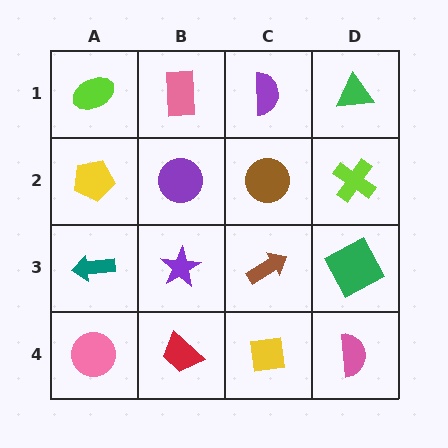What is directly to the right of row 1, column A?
A pink rectangle.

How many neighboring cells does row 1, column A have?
2.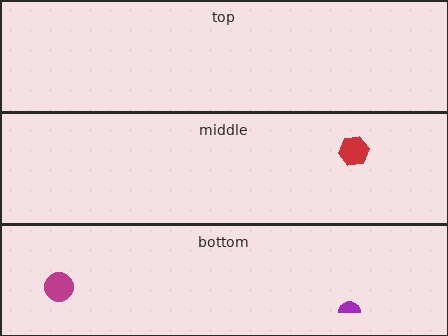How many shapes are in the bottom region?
2.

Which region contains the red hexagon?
The middle region.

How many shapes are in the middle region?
1.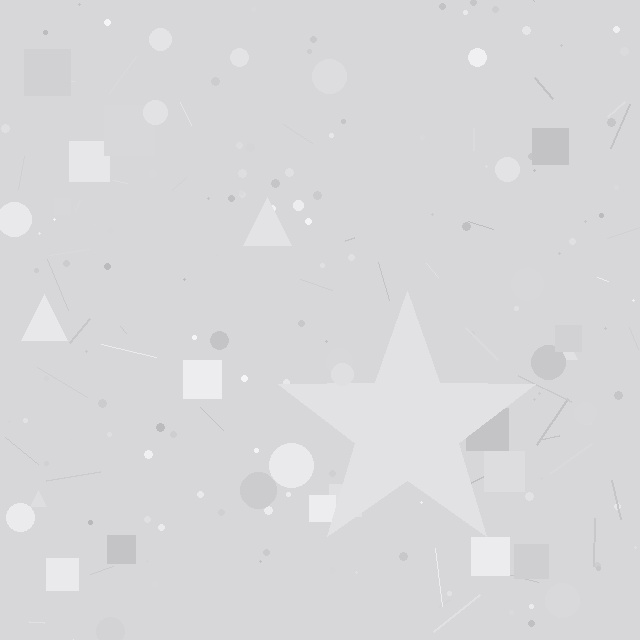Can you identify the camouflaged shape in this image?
The camouflaged shape is a star.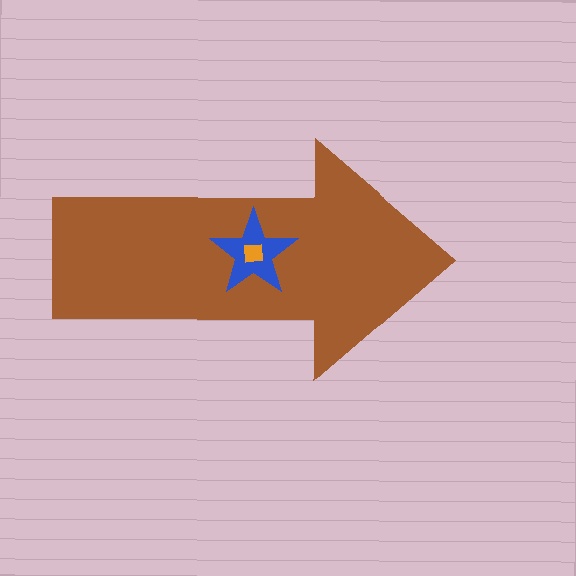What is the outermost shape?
The brown arrow.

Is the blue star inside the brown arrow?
Yes.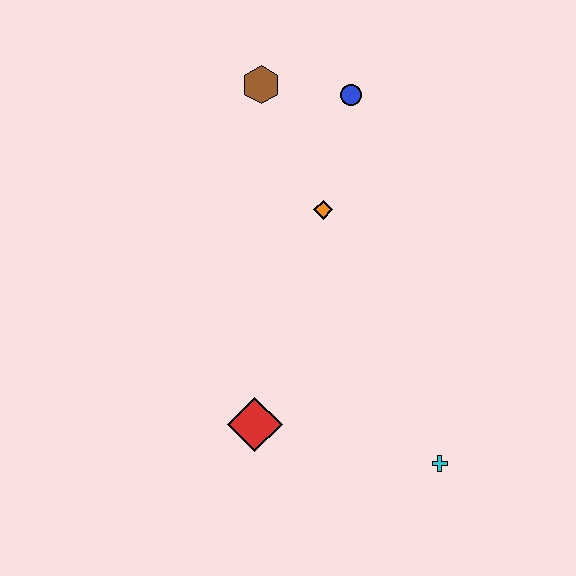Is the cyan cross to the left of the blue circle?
No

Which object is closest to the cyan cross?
The red diamond is closest to the cyan cross.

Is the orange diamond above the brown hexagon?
No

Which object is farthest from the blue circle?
The cyan cross is farthest from the blue circle.